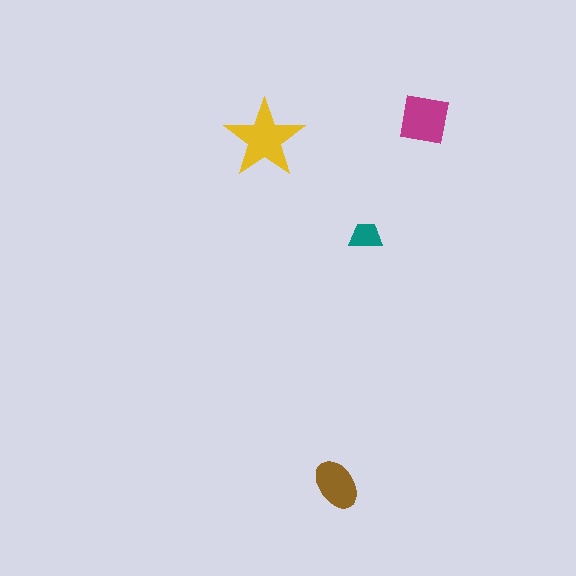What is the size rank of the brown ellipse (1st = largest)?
3rd.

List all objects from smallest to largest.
The teal trapezoid, the brown ellipse, the magenta square, the yellow star.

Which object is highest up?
The magenta square is topmost.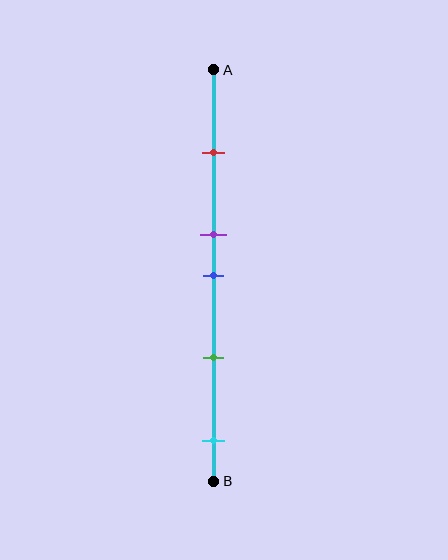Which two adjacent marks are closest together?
The purple and blue marks are the closest adjacent pair.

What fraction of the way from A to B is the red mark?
The red mark is approximately 20% (0.2) of the way from A to B.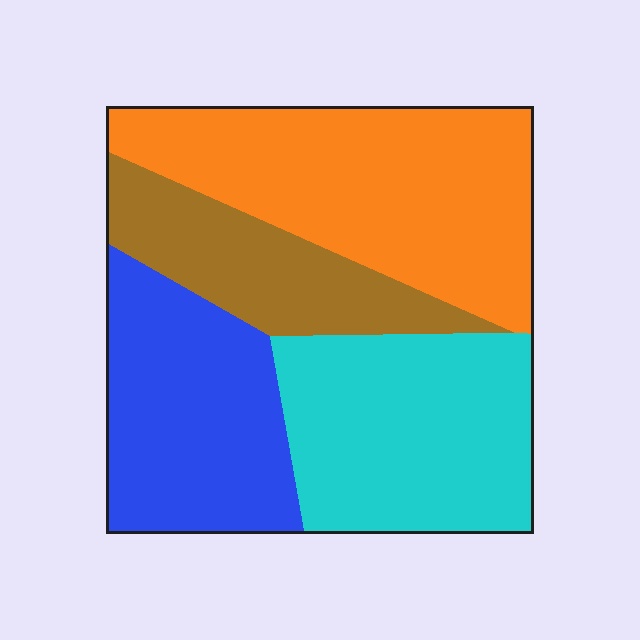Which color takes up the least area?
Brown, at roughly 15%.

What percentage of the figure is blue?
Blue takes up about one quarter (1/4) of the figure.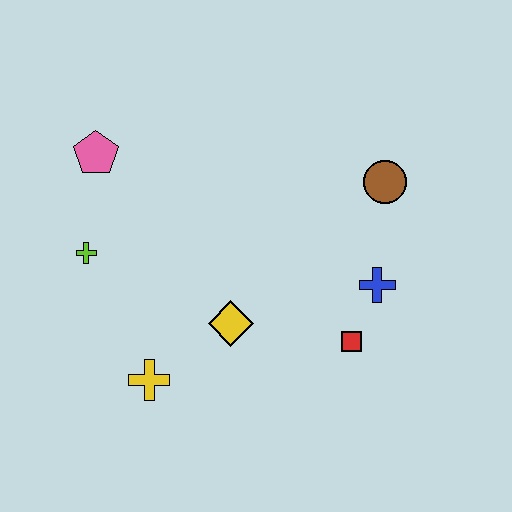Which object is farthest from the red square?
The pink pentagon is farthest from the red square.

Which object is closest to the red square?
The blue cross is closest to the red square.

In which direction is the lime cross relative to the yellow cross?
The lime cross is above the yellow cross.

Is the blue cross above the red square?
Yes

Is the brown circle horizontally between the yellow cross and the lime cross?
No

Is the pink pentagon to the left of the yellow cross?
Yes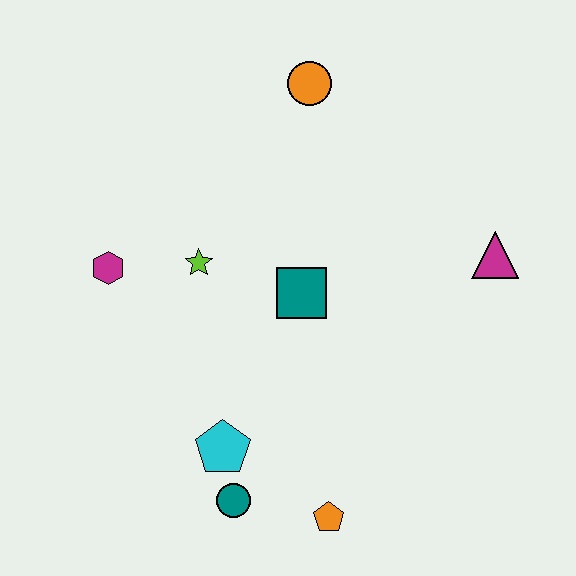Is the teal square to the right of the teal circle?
Yes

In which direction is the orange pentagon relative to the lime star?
The orange pentagon is below the lime star.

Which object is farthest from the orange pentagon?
The orange circle is farthest from the orange pentagon.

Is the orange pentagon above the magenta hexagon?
No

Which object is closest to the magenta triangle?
The teal square is closest to the magenta triangle.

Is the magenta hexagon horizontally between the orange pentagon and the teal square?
No